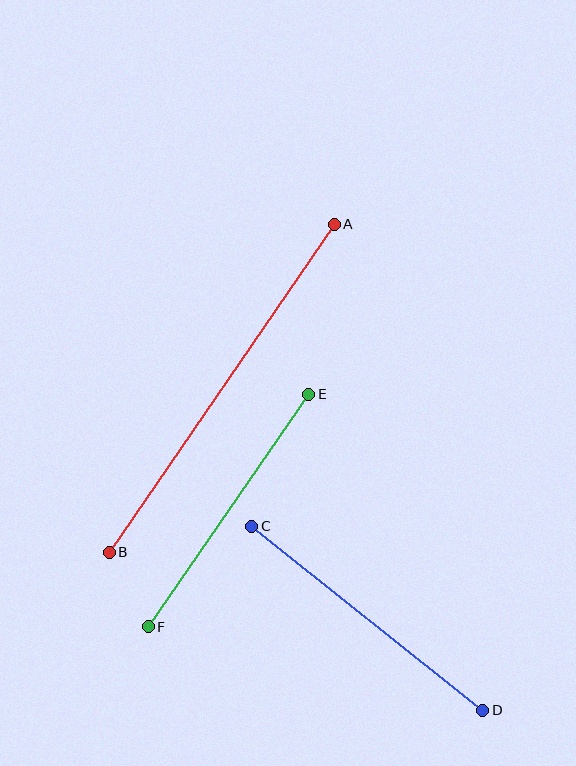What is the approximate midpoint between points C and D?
The midpoint is at approximately (367, 618) pixels.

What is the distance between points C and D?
The distance is approximately 295 pixels.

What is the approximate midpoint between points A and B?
The midpoint is at approximately (222, 388) pixels.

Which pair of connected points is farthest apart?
Points A and B are farthest apart.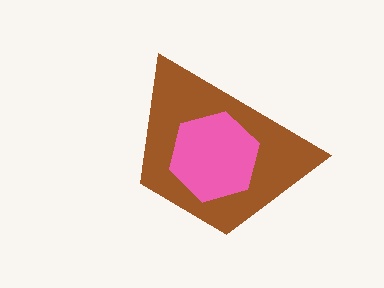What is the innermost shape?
The pink hexagon.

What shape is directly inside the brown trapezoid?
The pink hexagon.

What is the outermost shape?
The brown trapezoid.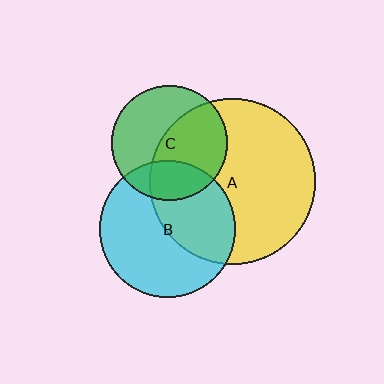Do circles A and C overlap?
Yes.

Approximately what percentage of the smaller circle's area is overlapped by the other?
Approximately 55%.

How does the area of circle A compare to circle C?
Approximately 2.1 times.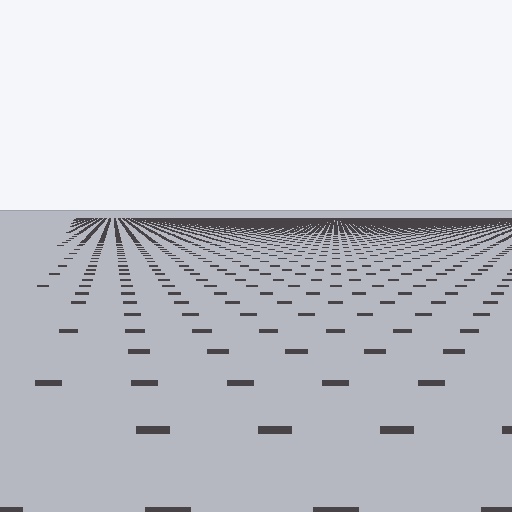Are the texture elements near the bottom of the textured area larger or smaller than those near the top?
Larger. Near the bottom, elements are closer to the viewer and appear at a bigger on-screen size.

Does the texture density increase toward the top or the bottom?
Density increases toward the top.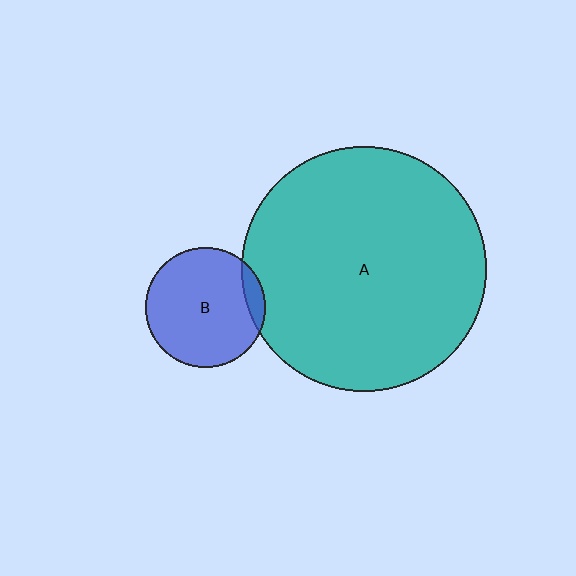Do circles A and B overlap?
Yes.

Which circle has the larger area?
Circle A (teal).